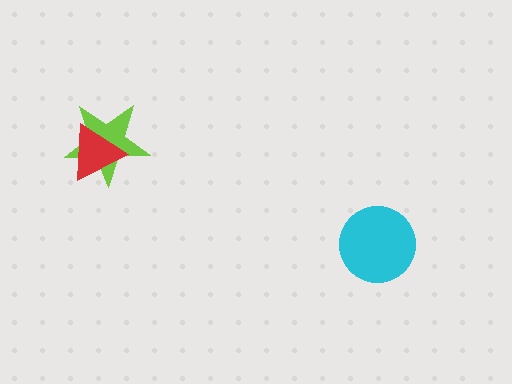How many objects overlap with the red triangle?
1 object overlaps with the red triangle.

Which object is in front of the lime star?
The red triangle is in front of the lime star.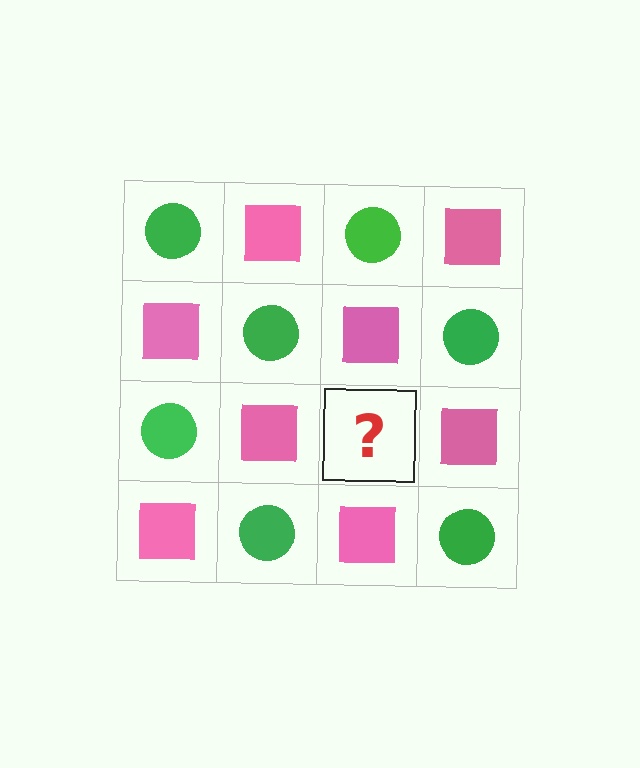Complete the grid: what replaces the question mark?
The question mark should be replaced with a green circle.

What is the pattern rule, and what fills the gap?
The rule is that it alternates green circle and pink square in a checkerboard pattern. The gap should be filled with a green circle.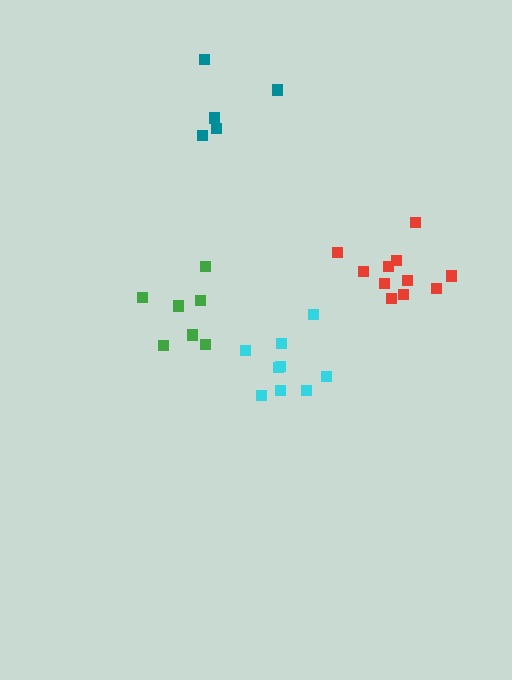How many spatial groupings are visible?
There are 4 spatial groupings.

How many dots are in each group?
Group 1: 9 dots, Group 2: 11 dots, Group 3: 5 dots, Group 4: 7 dots (32 total).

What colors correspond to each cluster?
The clusters are colored: cyan, red, teal, green.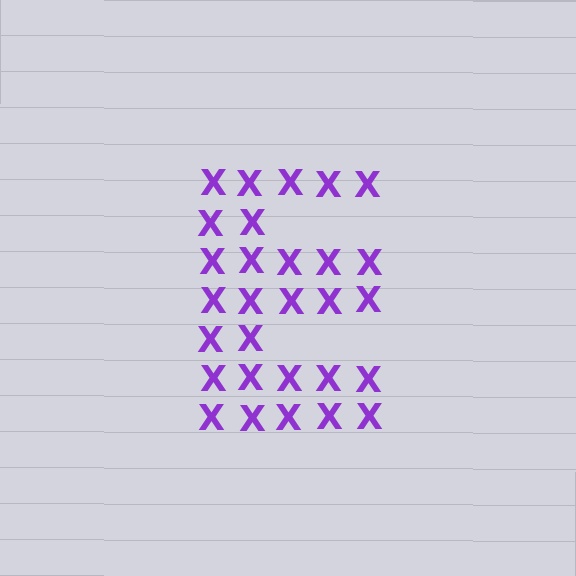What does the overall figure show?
The overall figure shows the letter E.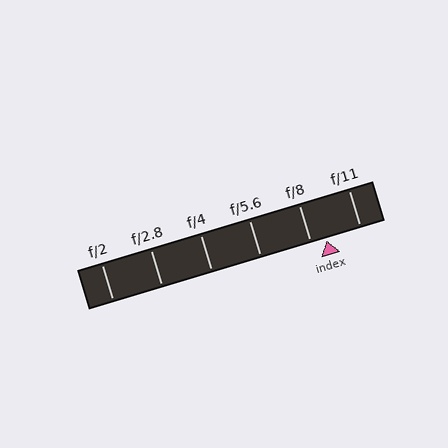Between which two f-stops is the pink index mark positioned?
The index mark is between f/8 and f/11.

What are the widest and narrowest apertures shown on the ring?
The widest aperture shown is f/2 and the narrowest is f/11.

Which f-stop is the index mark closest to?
The index mark is closest to f/8.